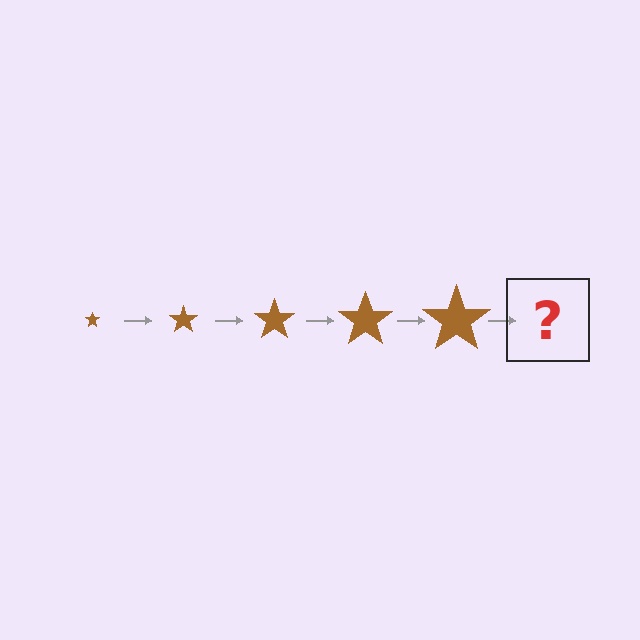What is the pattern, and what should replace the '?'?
The pattern is that the star gets progressively larger each step. The '?' should be a brown star, larger than the previous one.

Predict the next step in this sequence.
The next step is a brown star, larger than the previous one.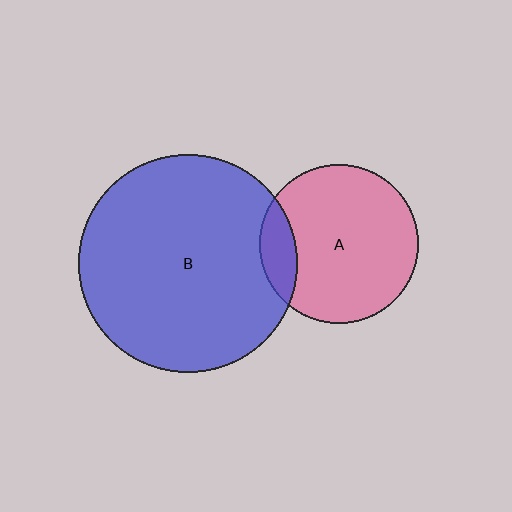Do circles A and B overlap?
Yes.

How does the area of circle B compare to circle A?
Approximately 1.9 times.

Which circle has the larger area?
Circle B (blue).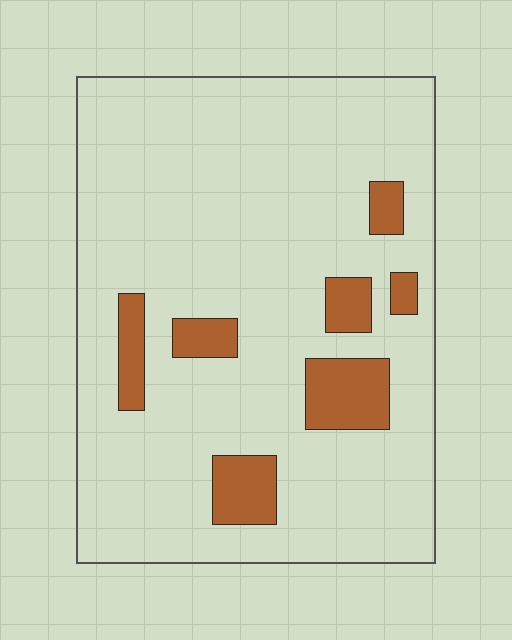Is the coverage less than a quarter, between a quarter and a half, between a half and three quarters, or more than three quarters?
Less than a quarter.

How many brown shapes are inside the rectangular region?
7.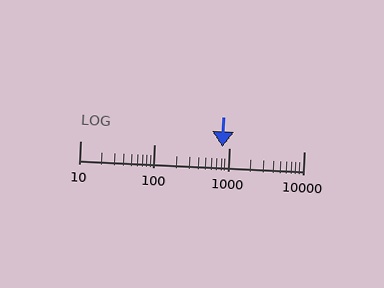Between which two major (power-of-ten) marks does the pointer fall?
The pointer is between 100 and 1000.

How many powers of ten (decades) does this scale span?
The scale spans 3 decades, from 10 to 10000.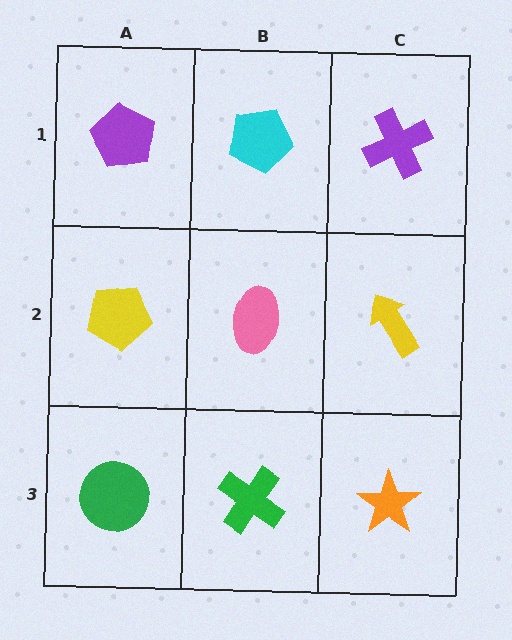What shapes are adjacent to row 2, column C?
A purple cross (row 1, column C), an orange star (row 3, column C), a pink ellipse (row 2, column B).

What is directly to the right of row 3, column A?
A green cross.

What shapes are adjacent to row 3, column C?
A yellow arrow (row 2, column C), a green cross (row 3, column B).